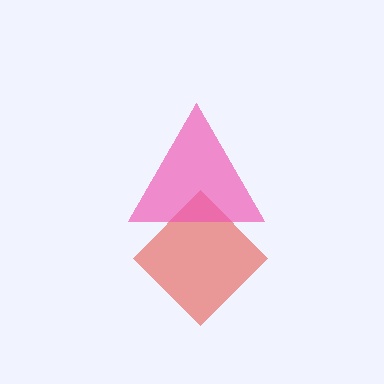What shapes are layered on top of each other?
The layered shapes are: a red diamond, a pink triangle.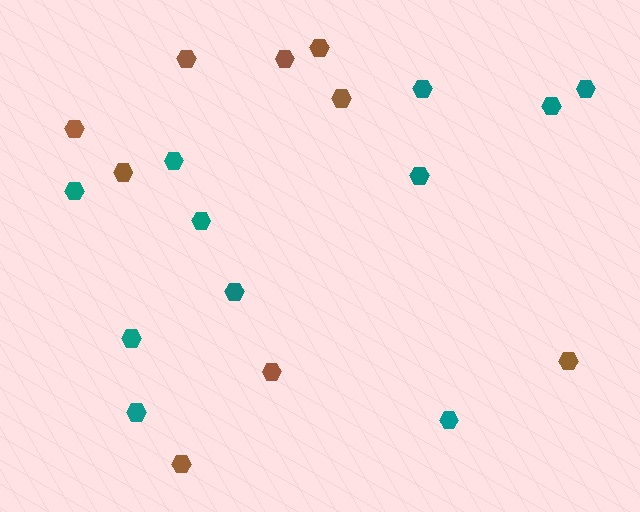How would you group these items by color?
There are 2 groups: one group of teal hexagons (11) and one group of brown hexagons (9).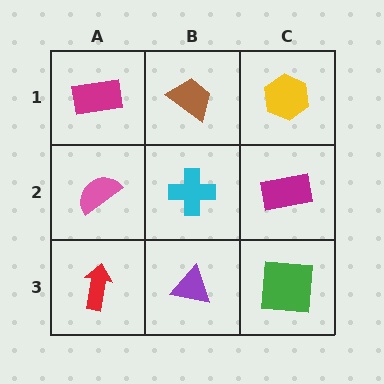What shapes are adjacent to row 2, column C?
A yellow hexagon (row 1, column C), a green square (row 3, column C), a cyan cross (row 2, column B).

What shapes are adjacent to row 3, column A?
A pink semicircle (row 2, column A), a purple triangle (row 3, column B).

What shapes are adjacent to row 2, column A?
A magenta rectangle (row 1, column A), a red arrow (row 3, column A), a cyan cross (row 2, column B).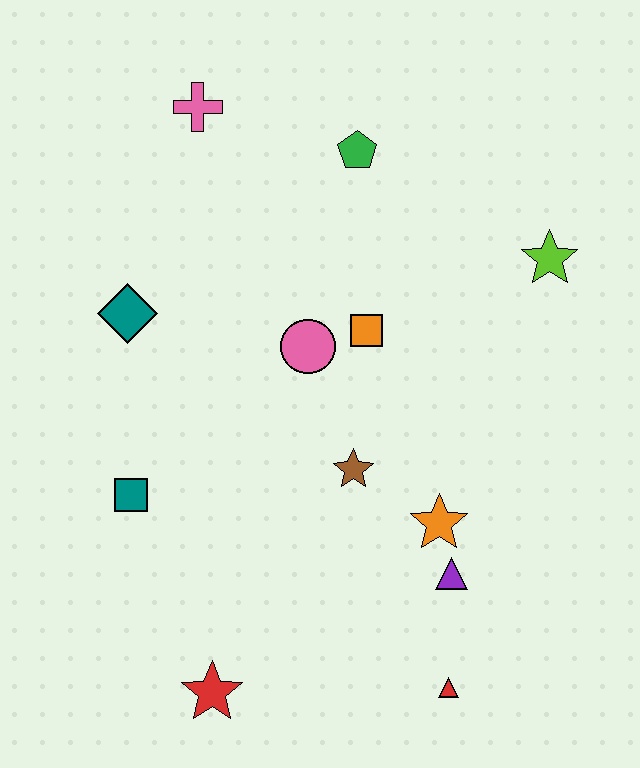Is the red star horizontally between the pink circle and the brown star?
No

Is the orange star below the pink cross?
Yes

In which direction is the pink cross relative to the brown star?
The pink cross is above the brown star.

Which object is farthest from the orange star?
The pink cross is farthest from the orange star.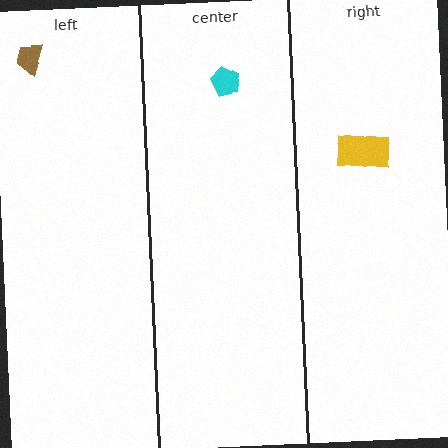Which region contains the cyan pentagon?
The center region.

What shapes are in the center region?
The cyan pentagon.